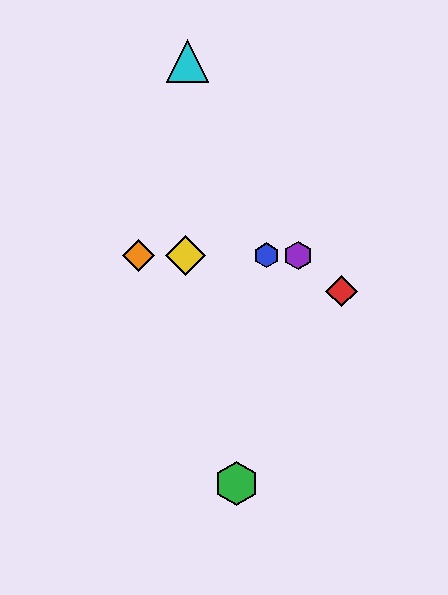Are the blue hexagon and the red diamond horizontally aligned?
No, the blue hexagon is at y≈255 and the red diamond is at y≈291.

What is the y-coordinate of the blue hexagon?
The blue hexagon is at y≈255.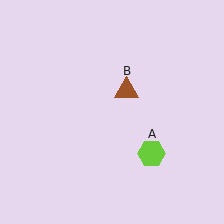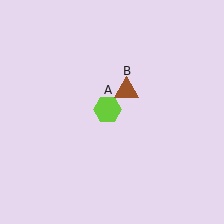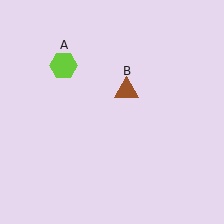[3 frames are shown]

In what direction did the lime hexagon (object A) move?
The lime hexagon (object A) moved up and to the left.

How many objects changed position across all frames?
1 object changed position: lime hexagon (object A).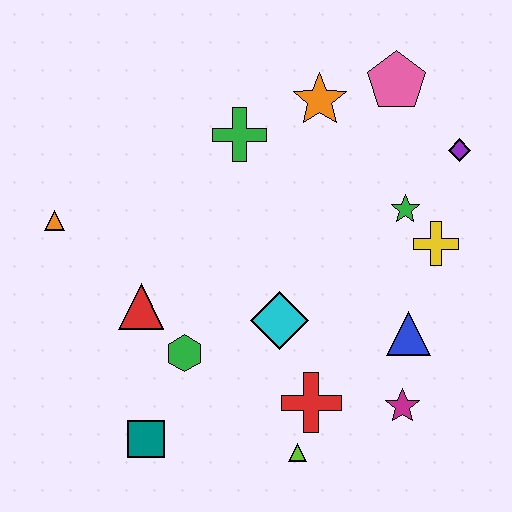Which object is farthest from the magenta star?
The orange triangle is farthest from the magenta star.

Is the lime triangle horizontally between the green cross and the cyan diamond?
No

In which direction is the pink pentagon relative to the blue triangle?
The pink pentagon is above the blue triangle.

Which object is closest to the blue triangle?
The magenta star is closest to the blue triangle.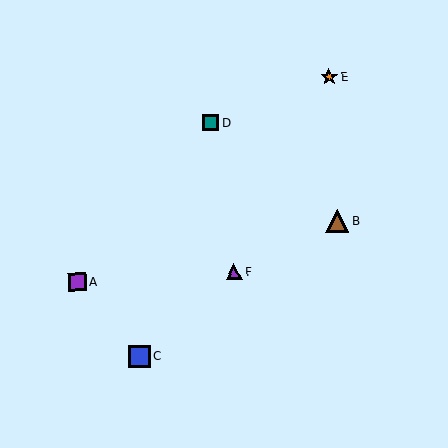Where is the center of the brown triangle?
The center of the brown triangle is at (337, 221).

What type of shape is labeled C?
Shape C is a blue square.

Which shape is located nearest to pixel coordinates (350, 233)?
The brown triangle (labeled B) at (337, 221) is nearest to that location.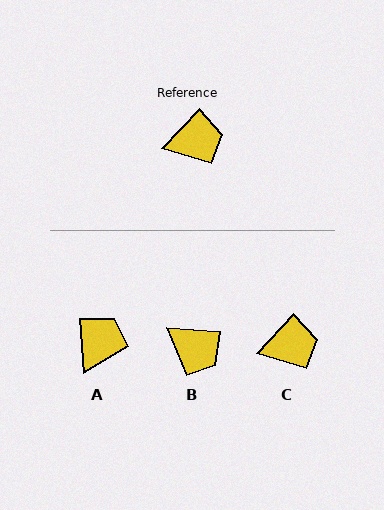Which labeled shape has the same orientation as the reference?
C.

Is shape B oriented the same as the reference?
No, it is off by about 51 degrees.